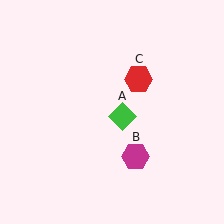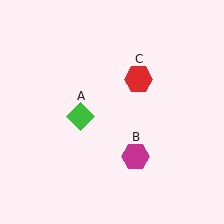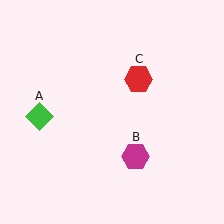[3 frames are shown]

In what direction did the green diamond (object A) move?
The green diamond (object A) moved left.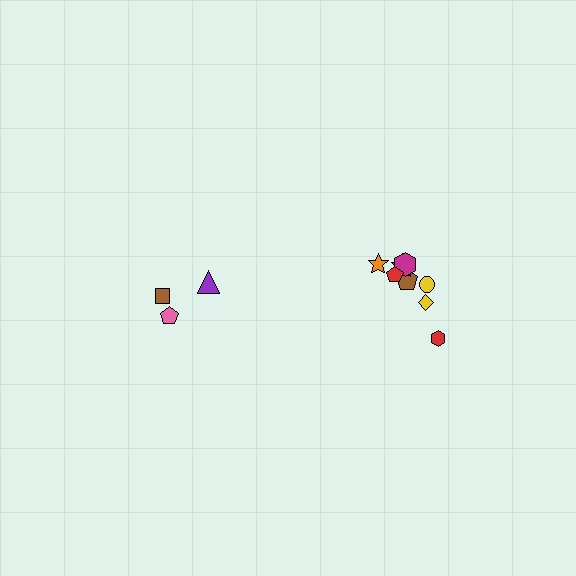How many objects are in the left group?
There are 3 objects.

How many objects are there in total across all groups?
There are 11 objects.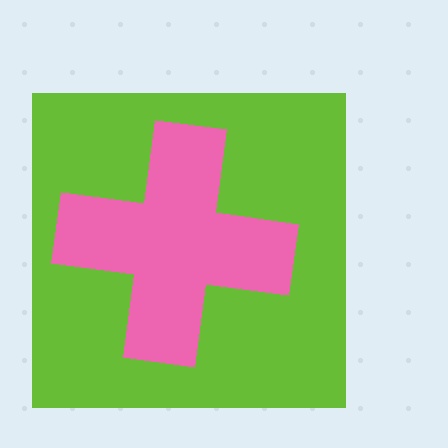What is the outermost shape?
The lime square.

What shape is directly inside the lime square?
The pink cross.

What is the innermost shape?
The pink cross.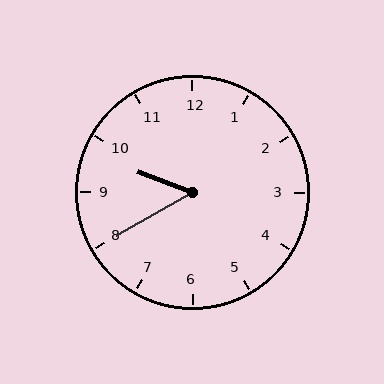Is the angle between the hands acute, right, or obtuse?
It is acute.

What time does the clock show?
9:40.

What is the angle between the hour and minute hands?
Approximately 50 degrees.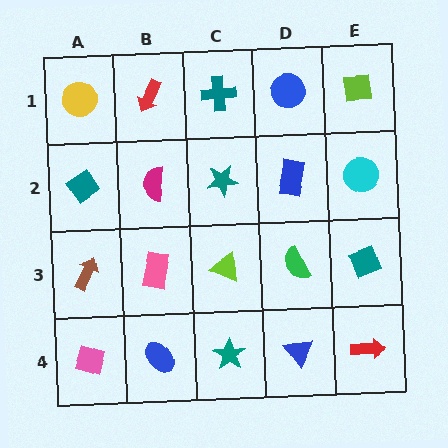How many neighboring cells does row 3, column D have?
4.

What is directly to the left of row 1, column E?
A blue circle.